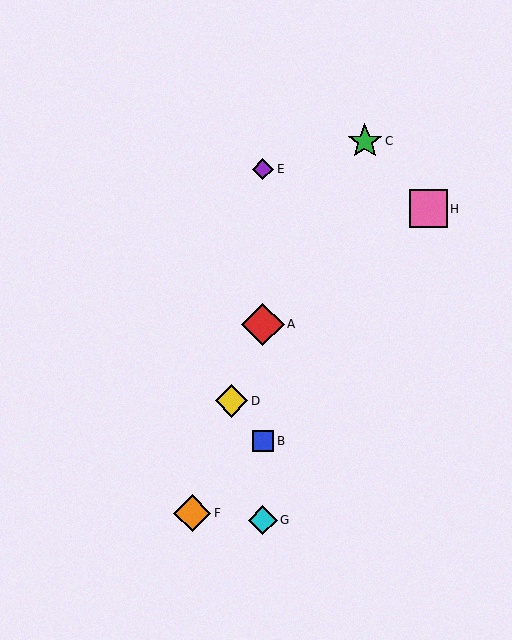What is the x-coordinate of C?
Object C is at x≈365.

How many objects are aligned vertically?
4 objects (A, B, E, G) are aligned vertically.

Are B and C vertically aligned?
No, B is at x≈263 and C is at x≈365.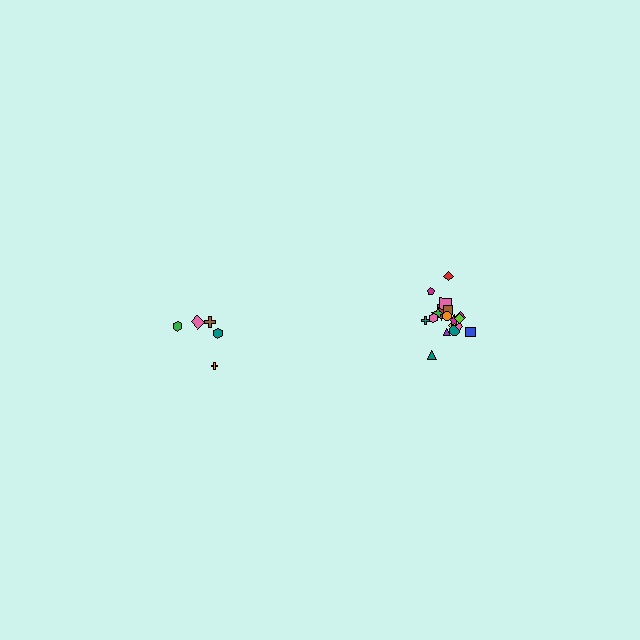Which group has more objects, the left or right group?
The right group.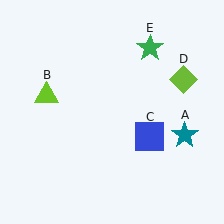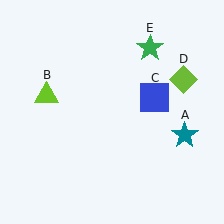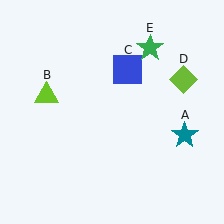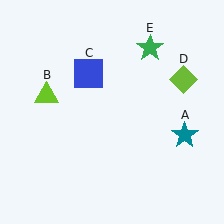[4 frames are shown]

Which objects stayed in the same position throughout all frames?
Teal star (object A) and lime triangle (object B) and lime diamond (object D) and green star (object E) remained stationary.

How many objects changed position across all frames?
1 object changed position: blue square (object C).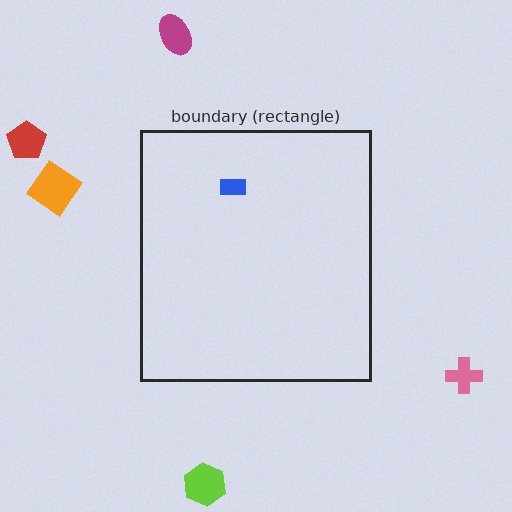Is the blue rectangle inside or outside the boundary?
Inside.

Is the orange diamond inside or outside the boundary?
Outside.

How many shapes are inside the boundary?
1 inside, 5 outside.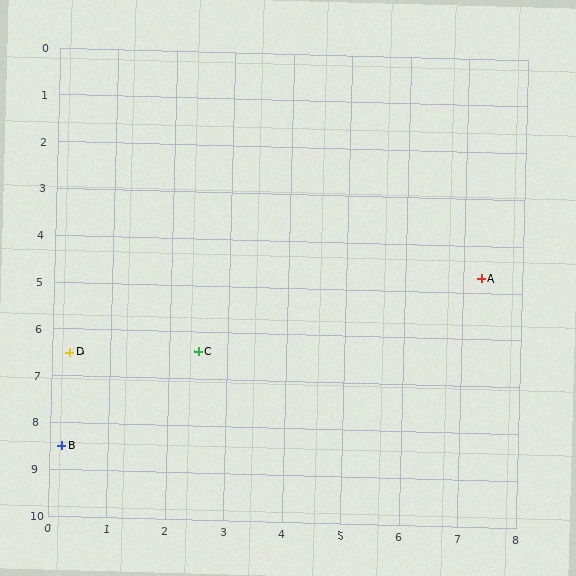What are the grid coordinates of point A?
Point A is at approximately (7.3, 4.7).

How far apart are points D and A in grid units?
Points D and A are about 7.2 grid units apart.